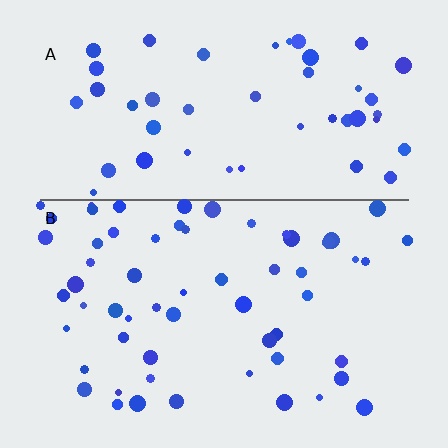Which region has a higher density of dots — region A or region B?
B (the bottom).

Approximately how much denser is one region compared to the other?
Approximately 1.2× — region B over region A.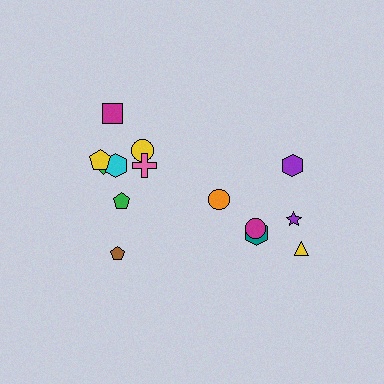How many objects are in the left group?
There are 8 objects.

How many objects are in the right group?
There are 6 objects.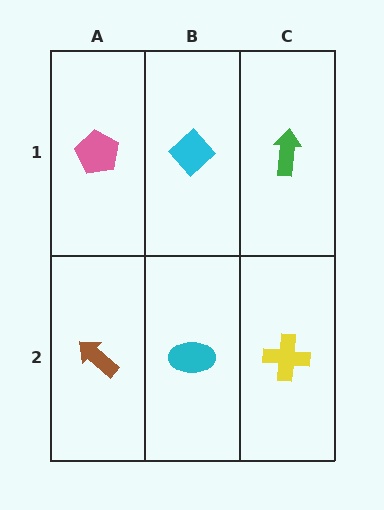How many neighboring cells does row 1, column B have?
3.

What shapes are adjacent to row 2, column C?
A green arrow (row 1, column C), a cyan ellipse (row 2, column B).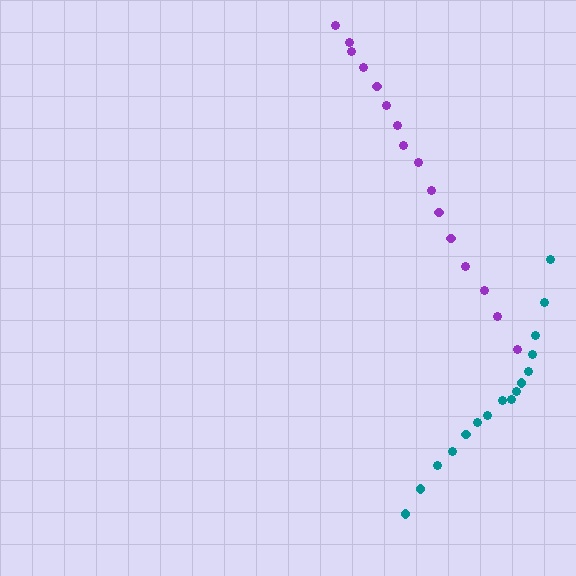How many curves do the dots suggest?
There are 2 distinct paths.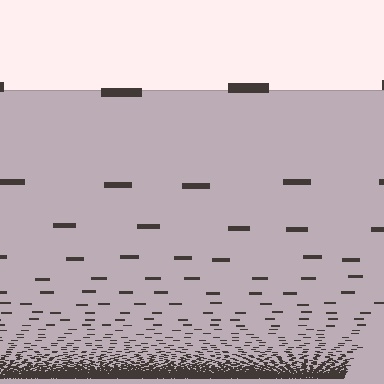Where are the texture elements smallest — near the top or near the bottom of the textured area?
Near the bottom.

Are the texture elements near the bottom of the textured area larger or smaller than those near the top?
Smaller. The gradient is inverted — elements near the bottom are smaller and denser.